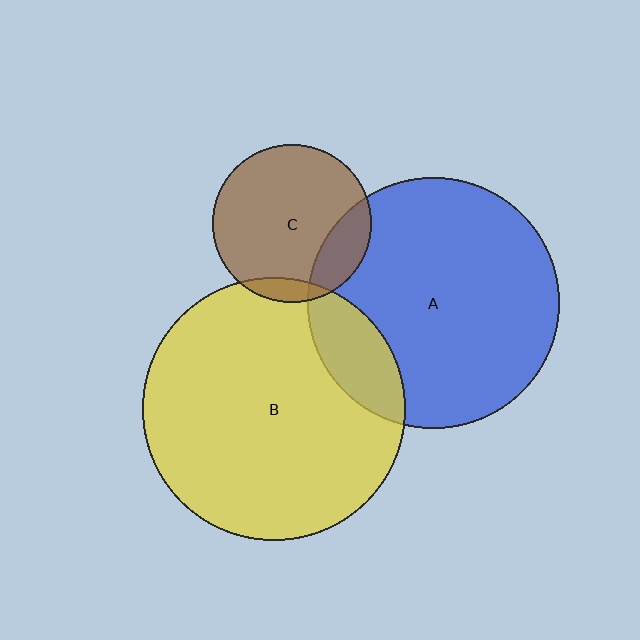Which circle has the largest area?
Circle B (yellow).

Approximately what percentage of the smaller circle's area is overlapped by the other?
Approximately 20%.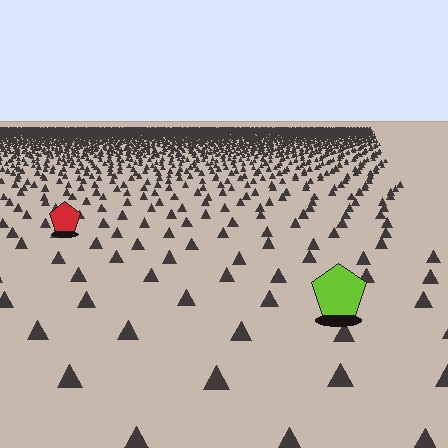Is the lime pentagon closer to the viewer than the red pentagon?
Yes. The lime pentagon is closer — you can tell from the texture gradient: the ground texture is coarser near it.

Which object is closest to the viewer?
The lime pentagon is closest. The texture marks near it are larger and more spread out.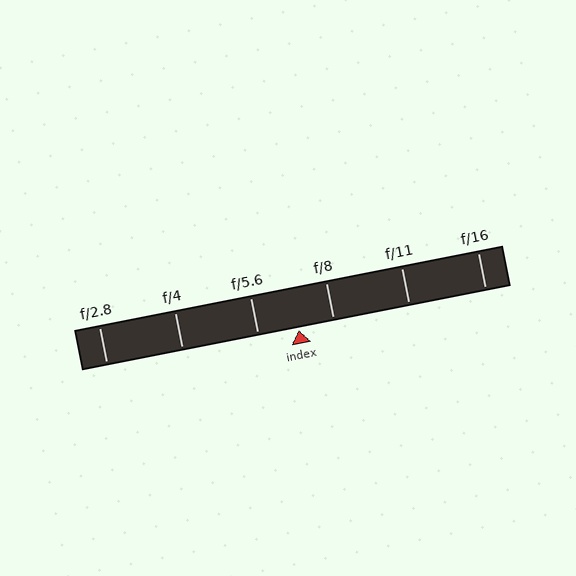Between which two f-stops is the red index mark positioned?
The index mark is between f/5.6 and f/8.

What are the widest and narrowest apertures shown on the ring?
The widest aperture shown is f/2.8 and the narrowest is f/16.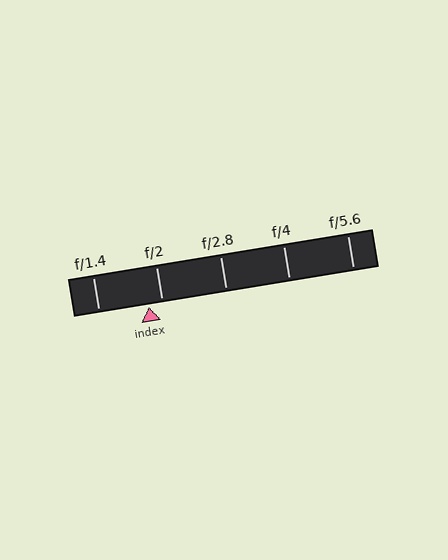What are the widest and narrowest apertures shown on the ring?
The widest aperture shown is f/1.4 and the narrowest is f/5.6.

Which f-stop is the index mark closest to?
The index mark is closest to f/2.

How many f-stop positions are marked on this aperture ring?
There are 5 f-stop positions marked.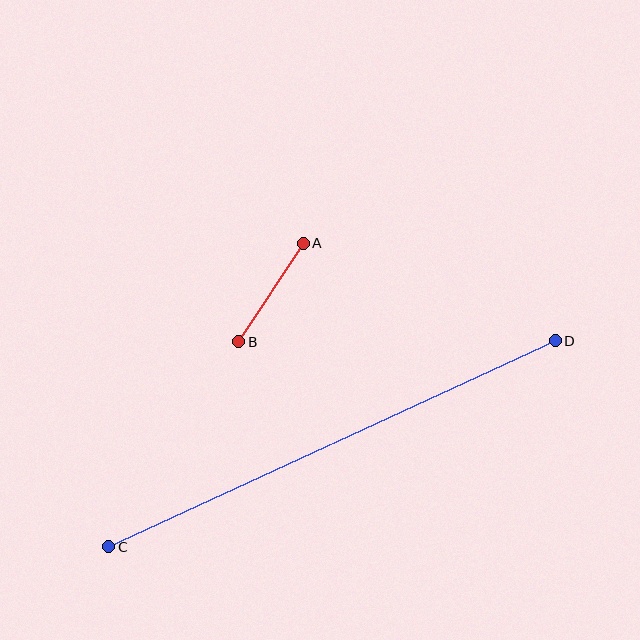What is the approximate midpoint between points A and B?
The midpoint is at approximately (271, 293) pixels.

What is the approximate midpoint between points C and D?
The midpoint is at approximately (332, 444) pixels.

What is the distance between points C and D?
The distance is approximately 492 pixels.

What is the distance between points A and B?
The distance is approximately 118 pixels.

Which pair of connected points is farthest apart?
Points C and D are farthest apart.